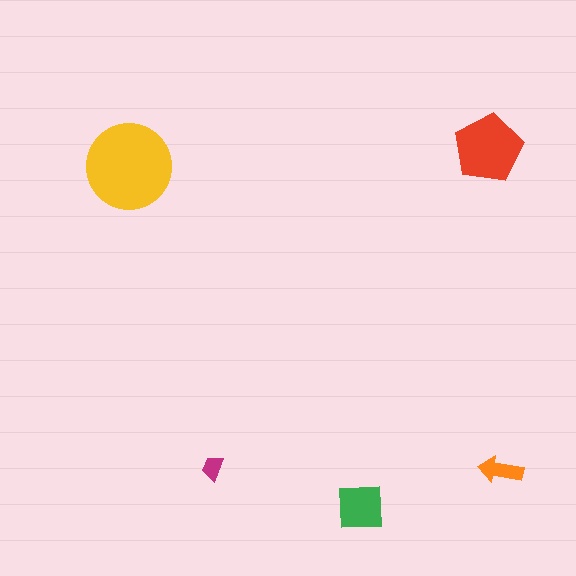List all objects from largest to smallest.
The yellow circle, the red pentagon, the green square, the orange arrow, the magenta trapezoid.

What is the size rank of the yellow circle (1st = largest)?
1st.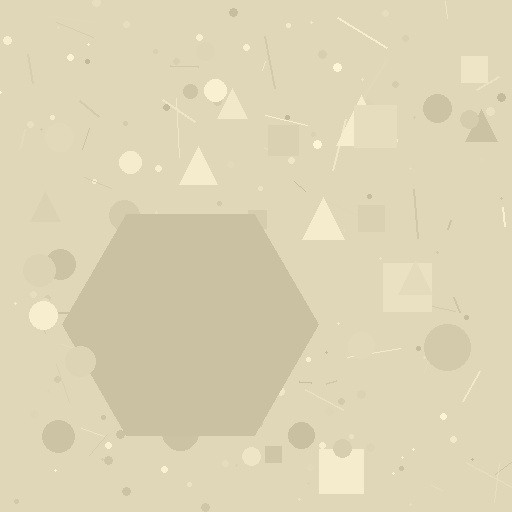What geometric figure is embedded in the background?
A hexagon is embedded in the background.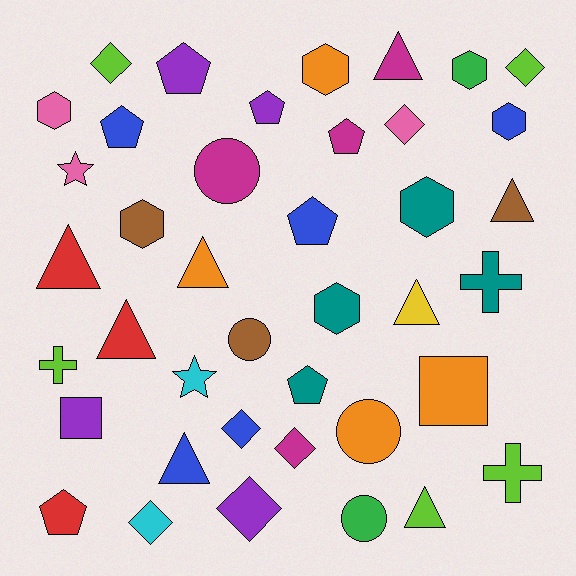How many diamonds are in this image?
There are 7 diamonds.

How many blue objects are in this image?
There are 5 blue objects.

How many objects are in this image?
There are 40 objects.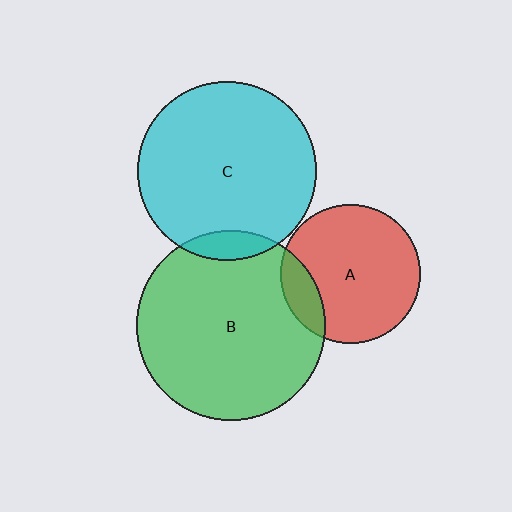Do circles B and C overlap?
Yes.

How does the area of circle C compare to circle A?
Approximately 1.6 times.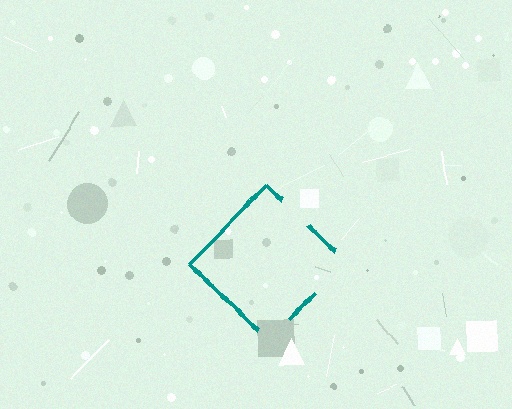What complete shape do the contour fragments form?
The contour fragments form a diamond.